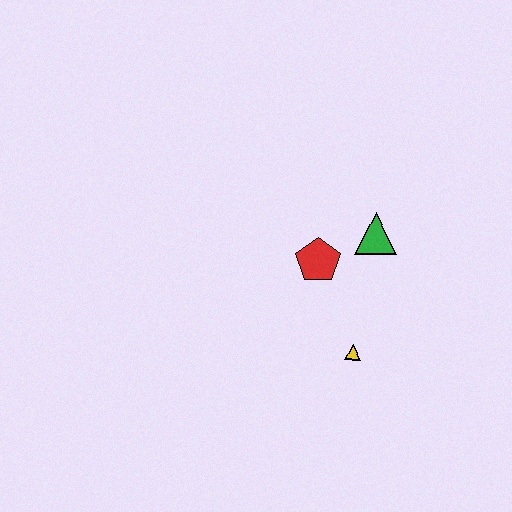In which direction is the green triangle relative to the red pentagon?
The green triangle is to the right of the red pentagon.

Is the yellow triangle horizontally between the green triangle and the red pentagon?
Yes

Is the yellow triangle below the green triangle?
Yes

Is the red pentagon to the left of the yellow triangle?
Yes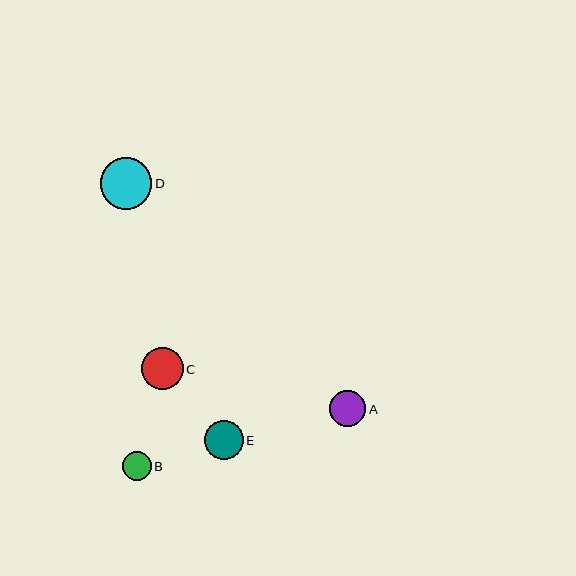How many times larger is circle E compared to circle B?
Circle E is approximately 1.4 times the size of circle B.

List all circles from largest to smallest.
From largest to smallest: D, C, E, A, B.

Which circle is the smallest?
Circle B is the smallest with a size of approximately 29 pixels.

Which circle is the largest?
Circle D is the largest with a size of approximately 52 pixels.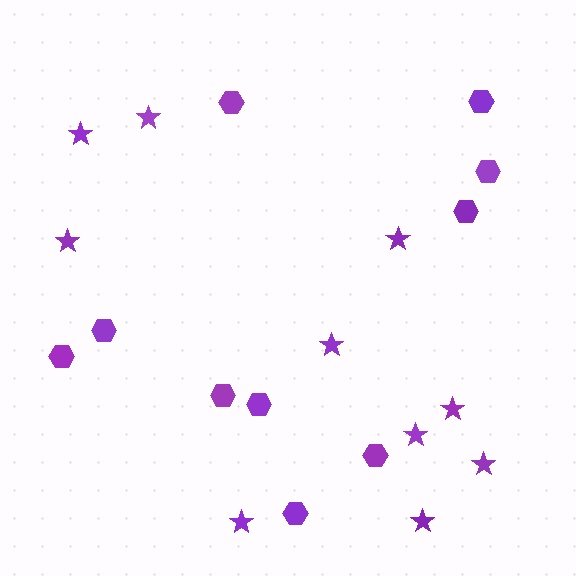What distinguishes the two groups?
There are 2 groups: one group of hexagons (10) and one group of stars (10).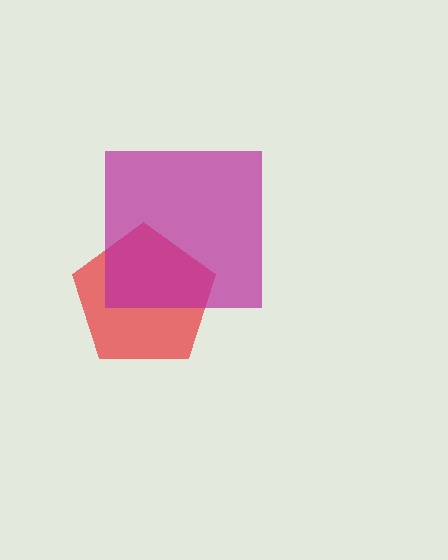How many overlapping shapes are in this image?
There are 2 overlapping shapes in the image.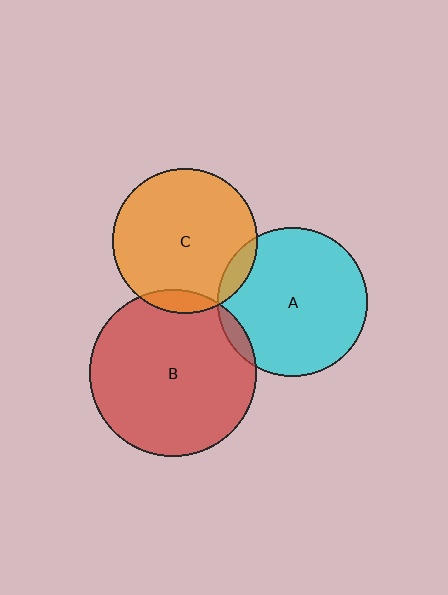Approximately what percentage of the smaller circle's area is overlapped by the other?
Approximately 5%.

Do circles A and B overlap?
Yes.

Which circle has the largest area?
Circle B (red).